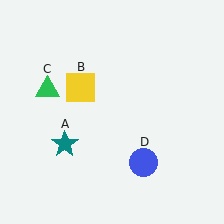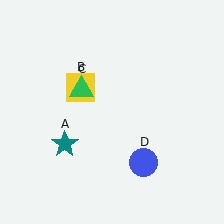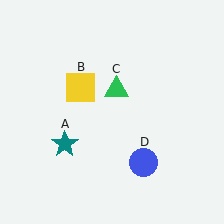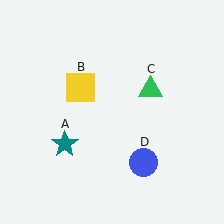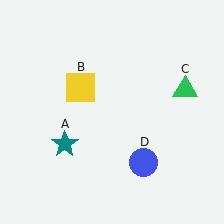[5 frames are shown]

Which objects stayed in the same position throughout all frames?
Teal star (object A) and yellow square (object B) and blue circle (object D) remained stationary.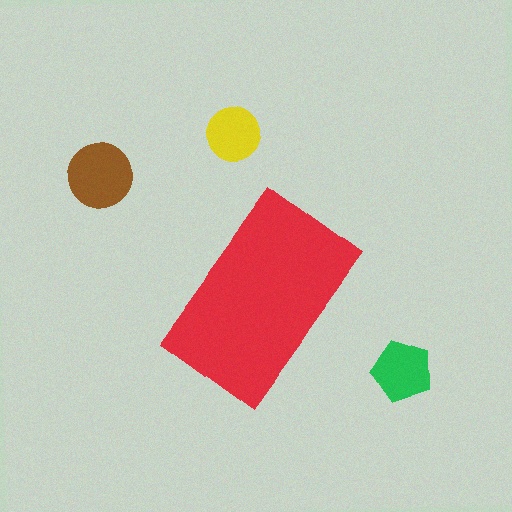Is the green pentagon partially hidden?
No, the green pentagon is fully visible.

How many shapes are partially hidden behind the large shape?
0 shapes are partially hidden.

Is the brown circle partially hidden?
No, the brown circle is fully visible.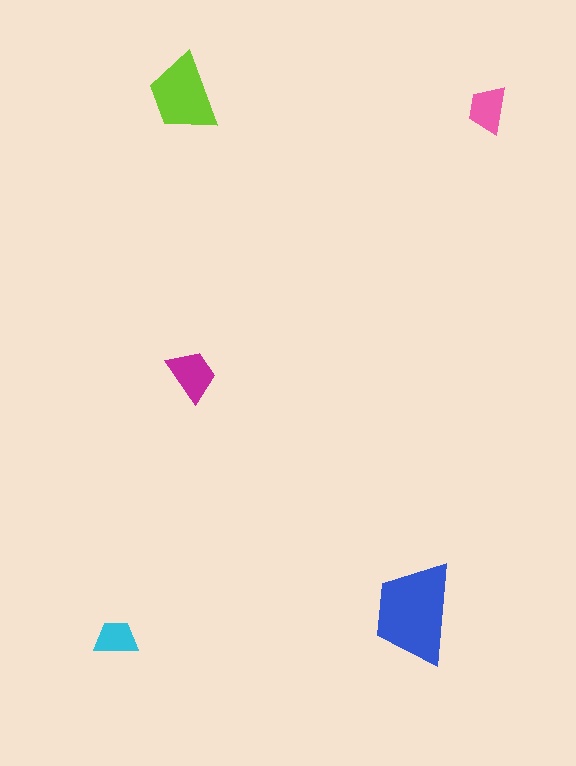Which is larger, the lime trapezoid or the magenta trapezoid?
The lime one.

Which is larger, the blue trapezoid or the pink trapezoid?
The blue one.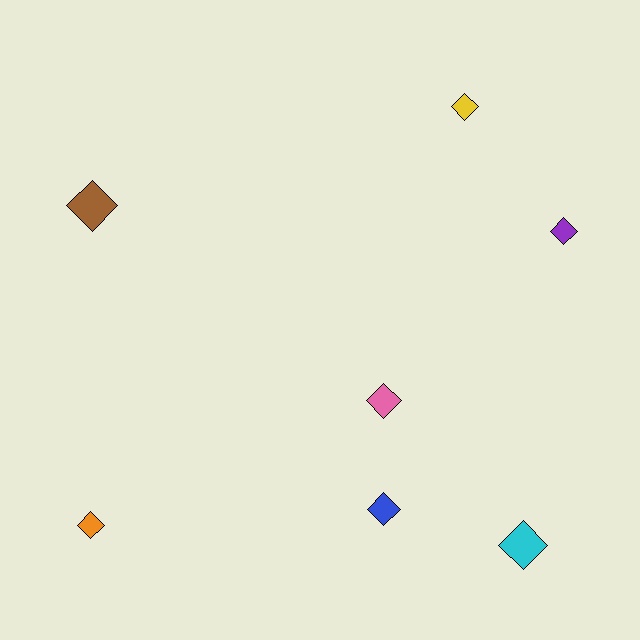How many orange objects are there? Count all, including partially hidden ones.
There is 1 orange object.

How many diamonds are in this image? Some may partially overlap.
There are 7 diamonds.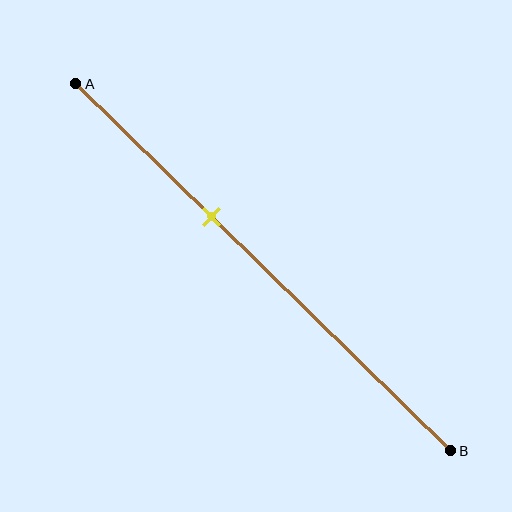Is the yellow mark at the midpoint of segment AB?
No, the mark is at about 35% from A, not at the 50% midpoint.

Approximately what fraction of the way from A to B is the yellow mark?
The yellow mark is approximately 35% of the way from A to B.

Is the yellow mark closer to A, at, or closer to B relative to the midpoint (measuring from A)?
The yellow mark is closer to point A than the midpoint of segment AB.